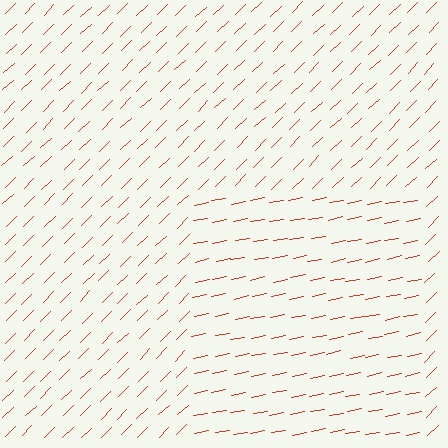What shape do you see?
I see a rectangle.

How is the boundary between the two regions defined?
The boundary is defined purely by a change in line orientation (approximately 33 degrees difference). All lines are the same color and thickness.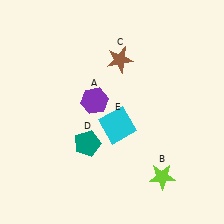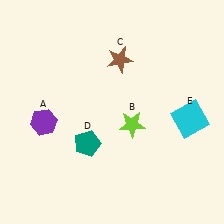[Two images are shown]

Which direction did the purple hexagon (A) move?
The purple hexagon (A) moved left.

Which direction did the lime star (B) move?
The lime star (B) moved up.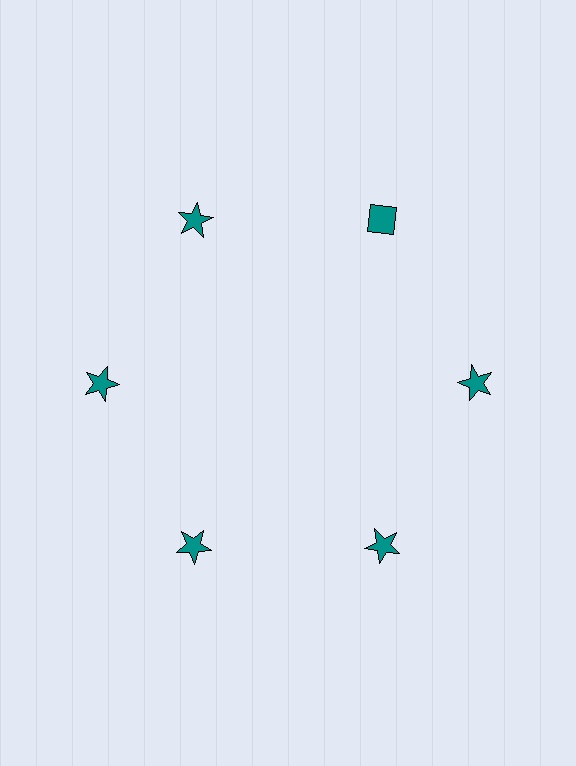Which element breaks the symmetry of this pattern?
The teal diamond at roughly the 1 o'clock position breaks the symmetry. All other shapes are teal stars.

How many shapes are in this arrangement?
There are 6 shapes arranged in a ring pattern.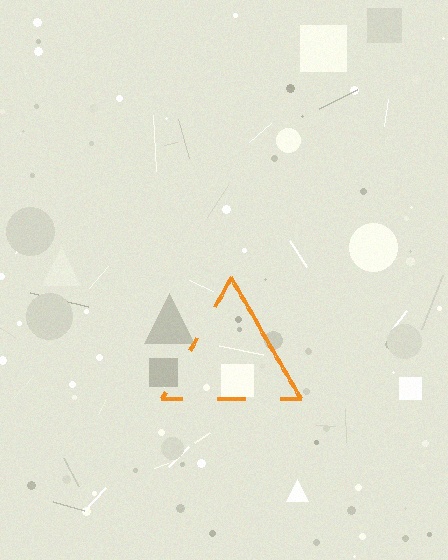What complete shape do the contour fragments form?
The contour fragments form a triangle.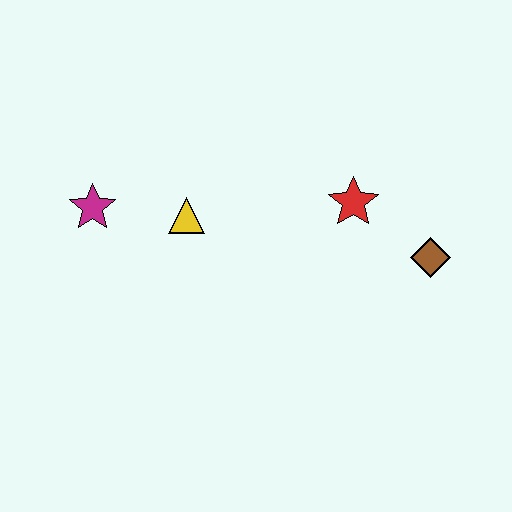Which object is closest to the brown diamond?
The red star is closest to the brown diamond.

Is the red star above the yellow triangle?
Yes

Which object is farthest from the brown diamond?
The magenta star is farthest from the brown diamond.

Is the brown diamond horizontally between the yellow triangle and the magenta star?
No